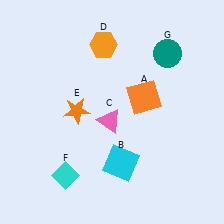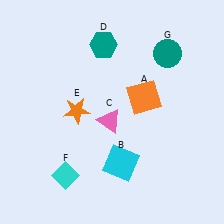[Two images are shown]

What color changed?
The hexagon (D) changed from orange in Image 1 to teal in Image 2.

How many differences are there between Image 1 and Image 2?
There is 1 difference between the two images.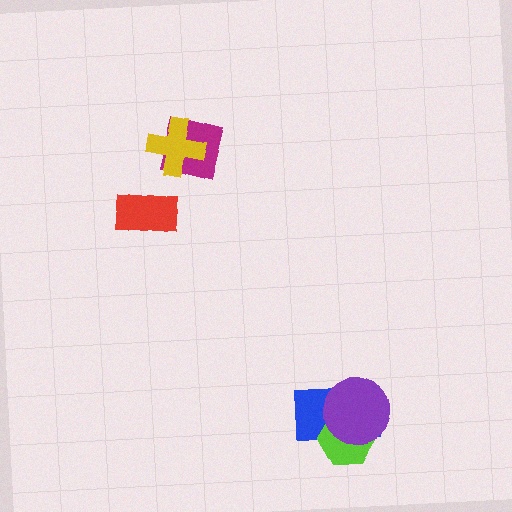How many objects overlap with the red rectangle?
0 objects overlap with the red rectangle.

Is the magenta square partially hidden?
Yes, it is partially covered by another shape.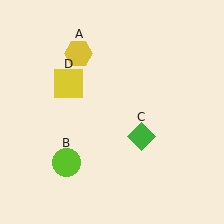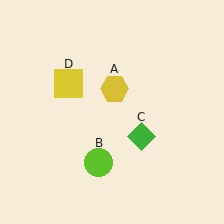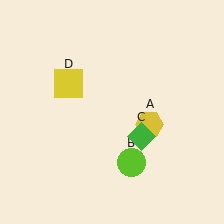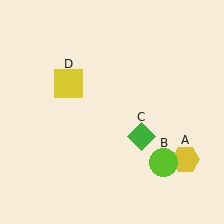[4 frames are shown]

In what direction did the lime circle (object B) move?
The lime circle (object B) moved right.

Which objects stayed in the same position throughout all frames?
Green diamond (object C) and yellow square (object D) remained stationary.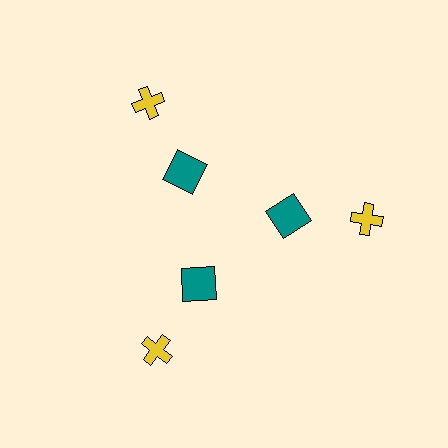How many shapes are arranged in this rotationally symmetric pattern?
There are 6 shapes, arranged in 3 groups of 2.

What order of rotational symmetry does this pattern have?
This pattern has 3-fold rotational symmetry.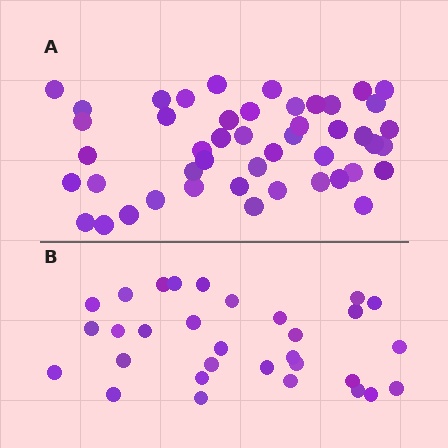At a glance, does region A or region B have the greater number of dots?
Region A (the top region) has more dots.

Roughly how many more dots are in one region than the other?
Region A has approximately 15 more dots than region B.